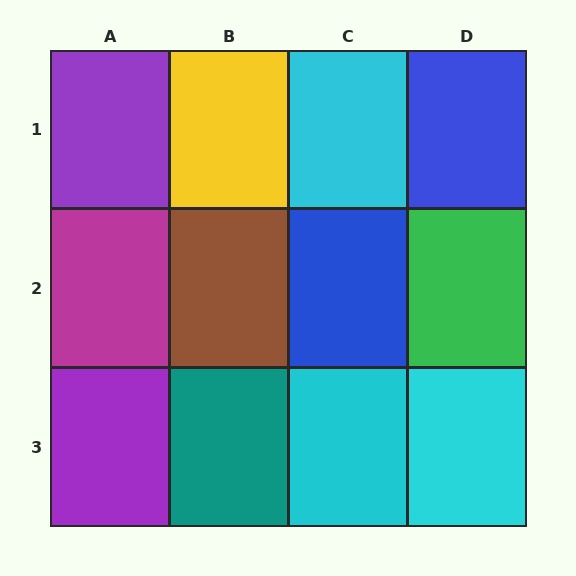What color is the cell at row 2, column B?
Brown.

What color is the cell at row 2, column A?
Magenta.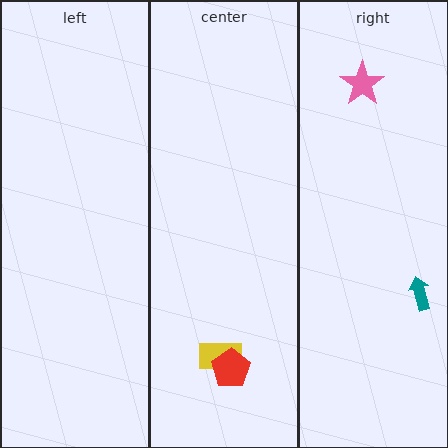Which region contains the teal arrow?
The right region.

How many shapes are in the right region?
2.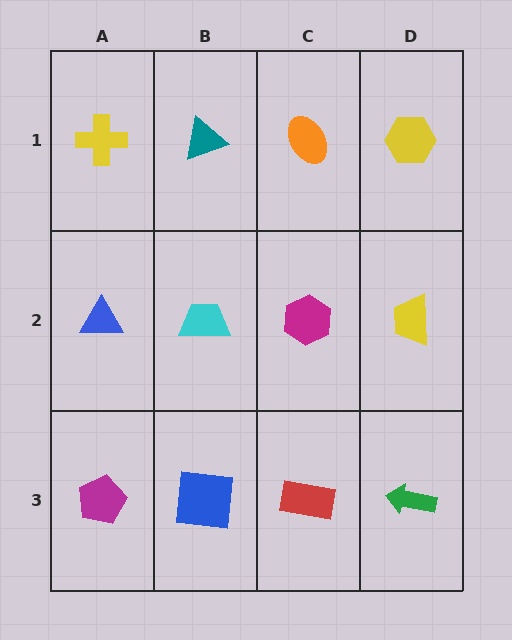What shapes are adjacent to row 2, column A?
A yellow cross (row 1, column A), a magenta pentagon (row 3, column A), a cyan trapezoid (row 2, column B).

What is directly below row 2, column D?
A green arrow.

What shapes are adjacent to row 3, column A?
A blue triangle (row 2, column A), a blue square (row 3, column B).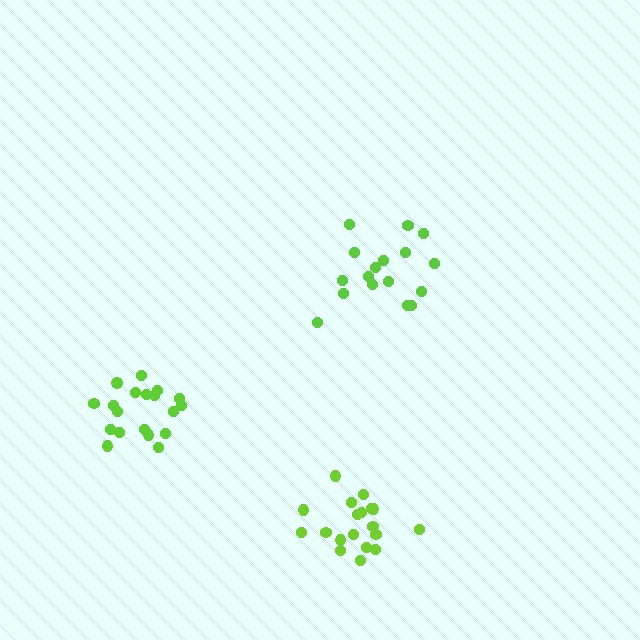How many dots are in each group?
Group 1: 19 dots, Group 2: 17 dots, Group 3: 19 dots (55 total).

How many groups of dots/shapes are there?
There are 3 groups.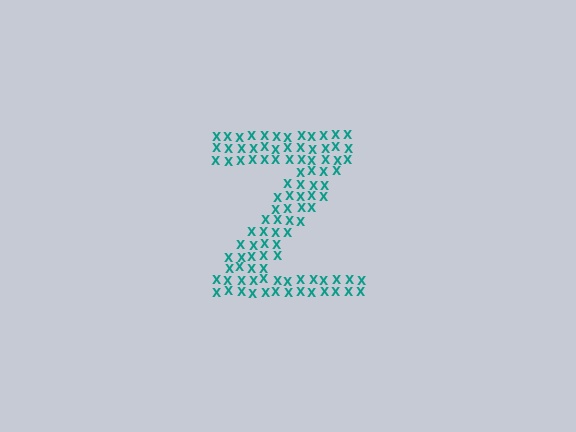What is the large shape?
The large shape is the letter Z.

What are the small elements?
The small elements are letter X's.